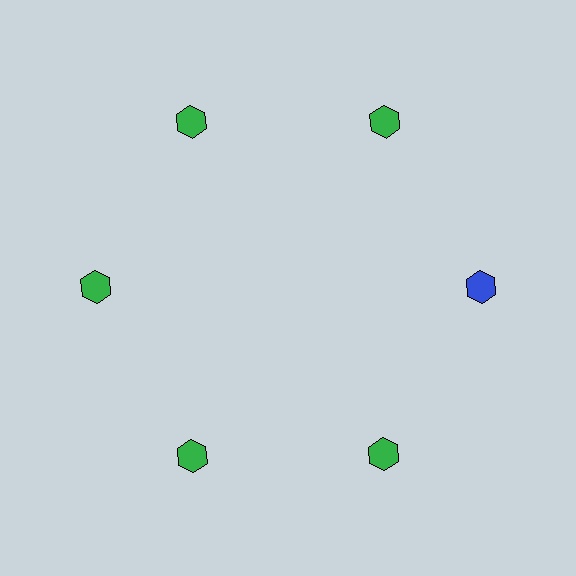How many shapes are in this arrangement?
There are 6 shapes arranged in a ring pattern.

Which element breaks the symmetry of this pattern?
The blue hexagon at roughly the 3 o'clock position breaks the symmetry. All other shapes are green hexagons.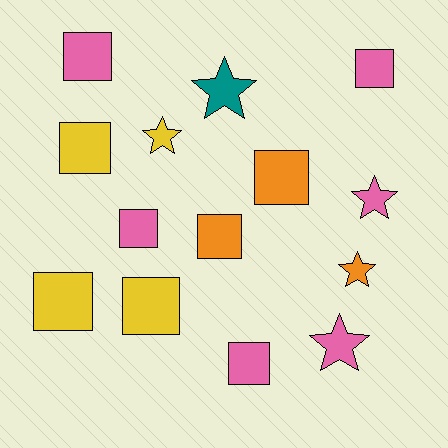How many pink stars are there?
There are 2 pink stars.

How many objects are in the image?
There are 14 objects.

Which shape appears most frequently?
Square, with 9 objects.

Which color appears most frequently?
Pink, with 6 objects.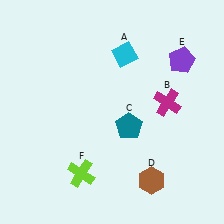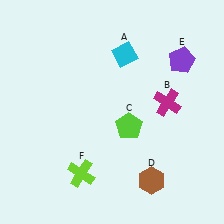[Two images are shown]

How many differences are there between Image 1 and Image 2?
There is 1 difference between the two images.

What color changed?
The pentagon (C) changed from teal in Image 1 to lime in Image 2.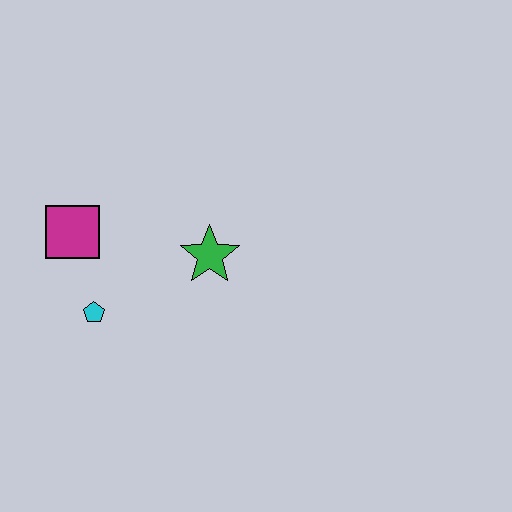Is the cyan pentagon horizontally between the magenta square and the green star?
Yes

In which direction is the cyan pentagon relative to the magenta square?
The cyan pentagon is below the magenta square.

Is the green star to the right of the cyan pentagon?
Yes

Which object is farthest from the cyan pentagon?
The green star is farthest from the cyan pentagon.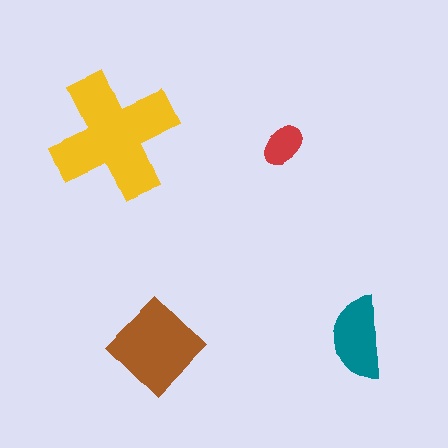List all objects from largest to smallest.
The yellow cross, the brown diamond, the teal semicircle, the red ellipse.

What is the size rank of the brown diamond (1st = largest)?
2nd.